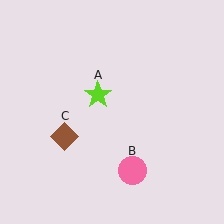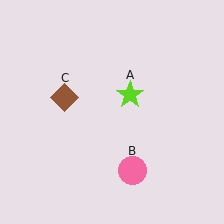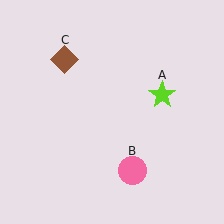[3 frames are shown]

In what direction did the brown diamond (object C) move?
The brown diamond (object C) moved up.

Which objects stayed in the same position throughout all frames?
Pink circle (object B) remained stationary.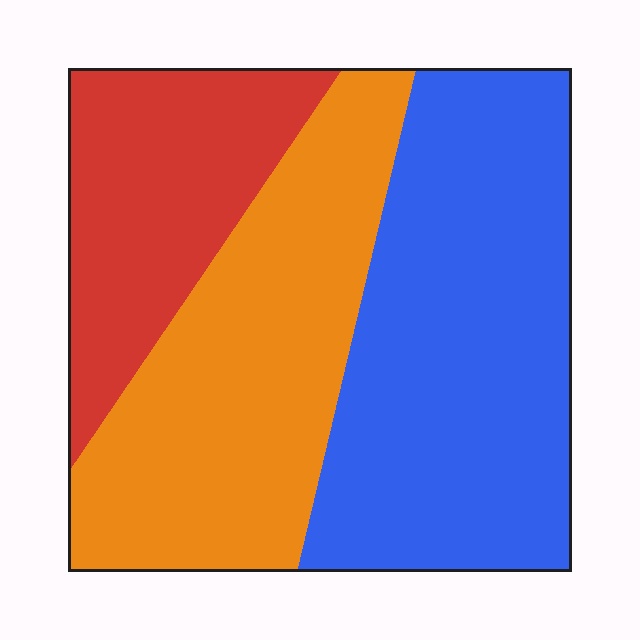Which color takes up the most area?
Blue, at roughly 45%.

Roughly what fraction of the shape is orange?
Orange covers 35% of the shape.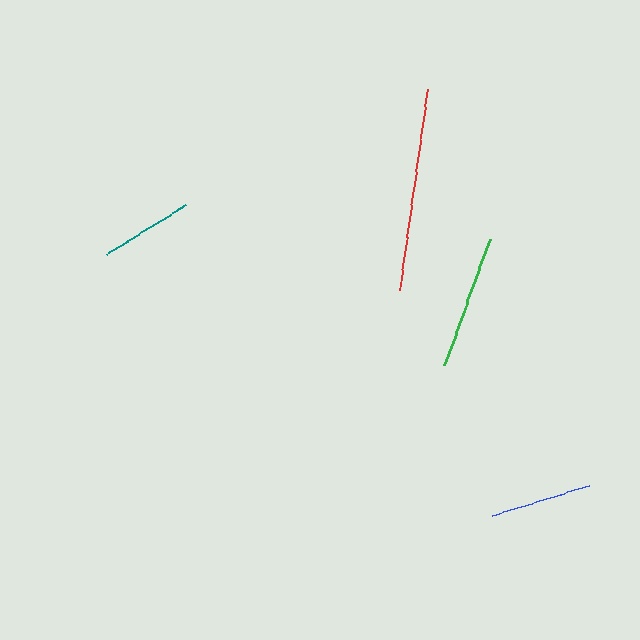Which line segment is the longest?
The red line is the longest at approximately 202 pixels.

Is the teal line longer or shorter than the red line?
The red line is longer than the teal line.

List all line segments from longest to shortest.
From longest to shortest: red, green, blue, teal.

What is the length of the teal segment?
The teal segment is approximately 94 pixels long.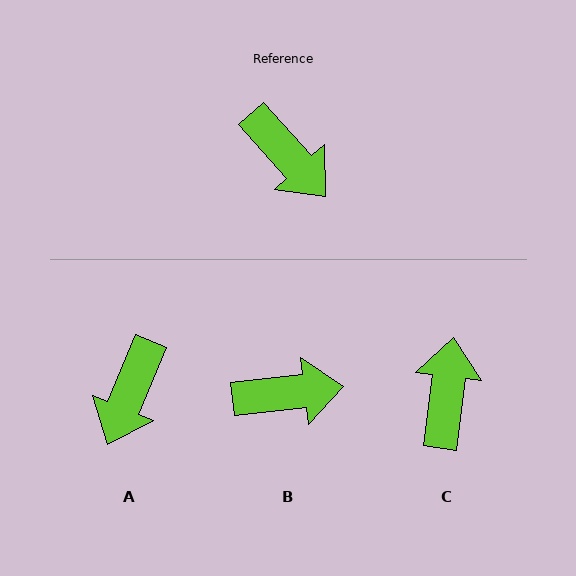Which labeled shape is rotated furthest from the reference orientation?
C, about 131 degrees away.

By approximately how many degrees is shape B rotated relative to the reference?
Approximately 54 degrees counter-clockwise.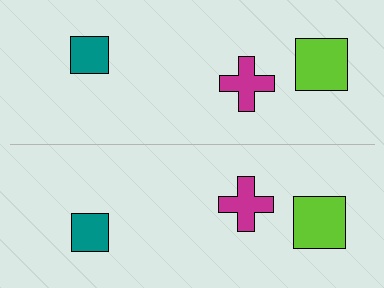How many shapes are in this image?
There are 6 shapes in this image.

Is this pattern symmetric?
Yes, this pattern has bilateral (reflection) symmetry.